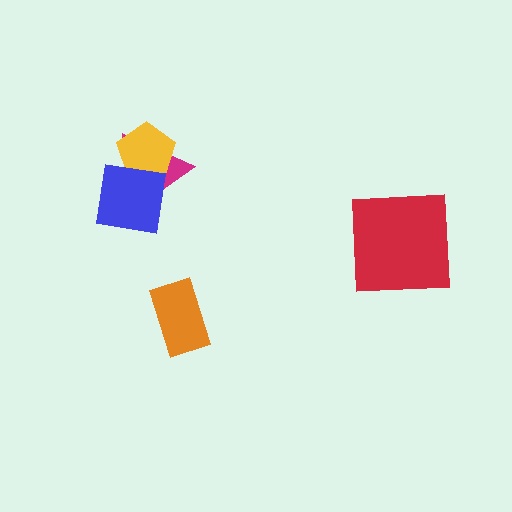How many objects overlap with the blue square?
2 objects overlap with the blue square.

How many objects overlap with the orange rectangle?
0 objects overlap with the orange rectangle.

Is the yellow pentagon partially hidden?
Yes, it is partially covered by another shape.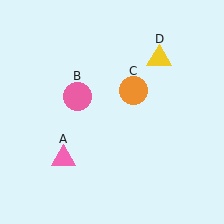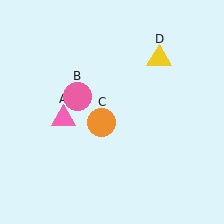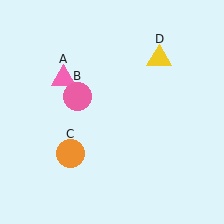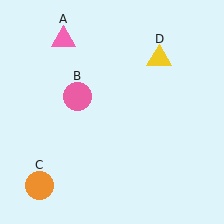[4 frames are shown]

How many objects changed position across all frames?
2 objects changed position: pink triangle (object A), orange circle (object C).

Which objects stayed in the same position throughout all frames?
Pink circle (object B) and yellow triangle (object D) remained stationary.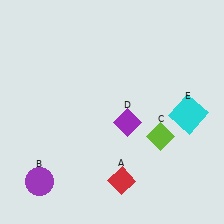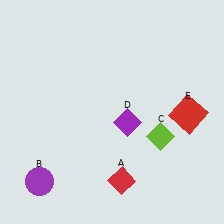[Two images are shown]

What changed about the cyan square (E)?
In Image 1, E is cyan. In Image 2, it changed to red.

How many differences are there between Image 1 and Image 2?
There is 1 difference between the two images.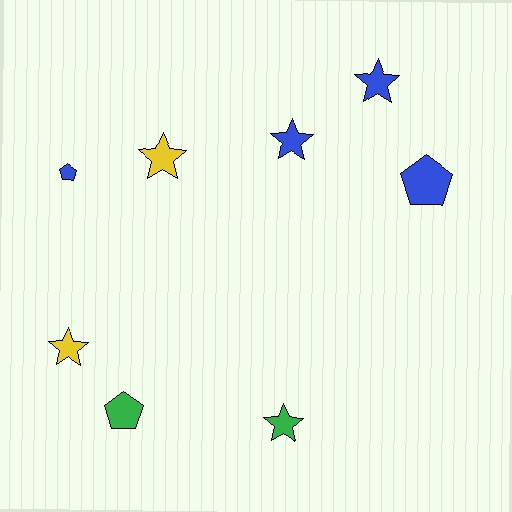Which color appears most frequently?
Blue, with 4 objects.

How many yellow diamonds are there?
There are no yellow diamonds.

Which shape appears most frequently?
Star, with 5 objects.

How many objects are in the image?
There are 8 objects.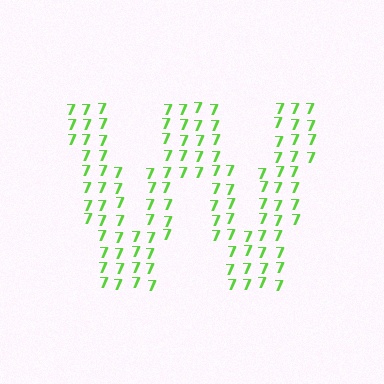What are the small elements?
The small elements are digit 7's.